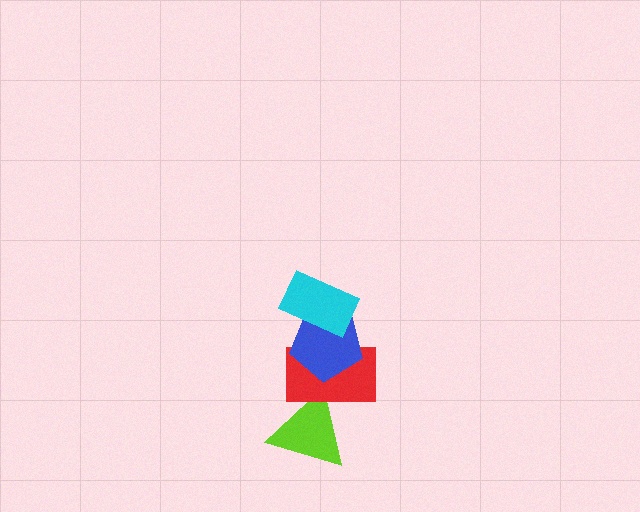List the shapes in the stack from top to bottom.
From top to bottom: the cyan rectangle, the blue pentagon, the red rectangle, the lime triangle.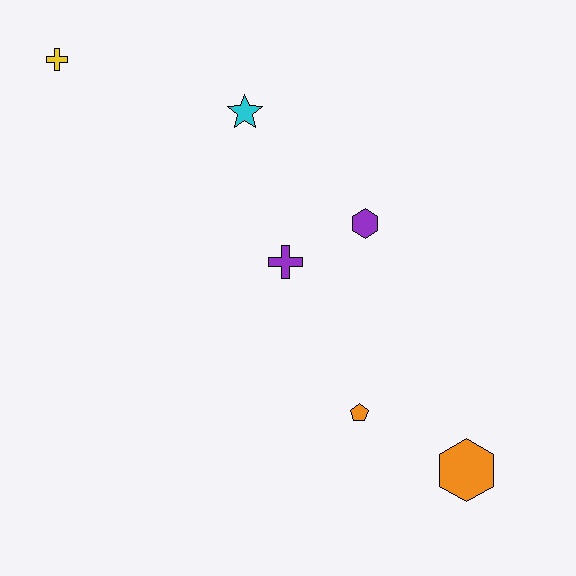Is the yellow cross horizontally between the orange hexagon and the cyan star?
No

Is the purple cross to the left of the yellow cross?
No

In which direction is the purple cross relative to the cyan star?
The purple cross is below the cyan star.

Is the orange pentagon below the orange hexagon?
No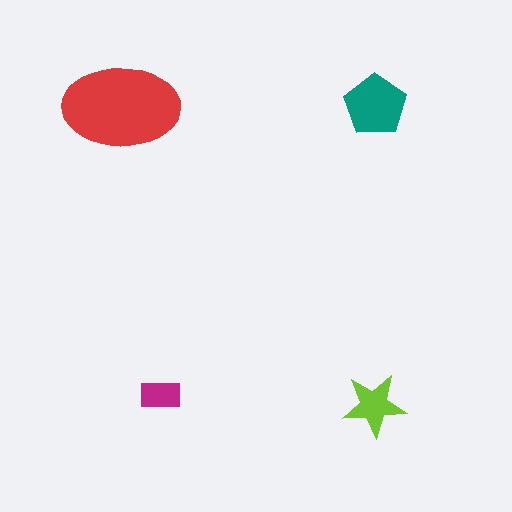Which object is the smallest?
The magenta rectangle.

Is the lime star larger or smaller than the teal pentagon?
Smaller.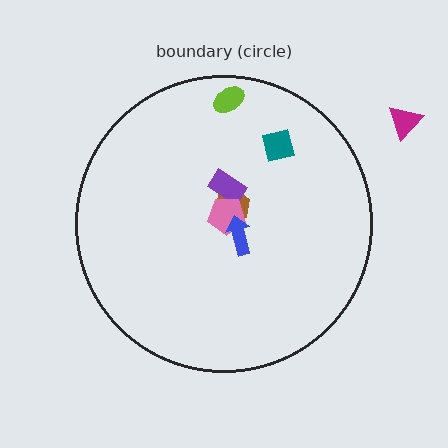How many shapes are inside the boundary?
6 inside, 1 outside.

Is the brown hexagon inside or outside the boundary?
Inside.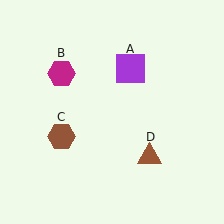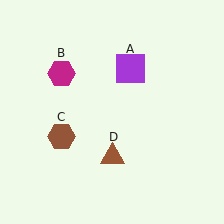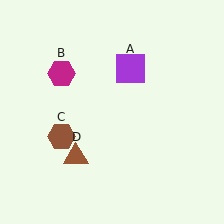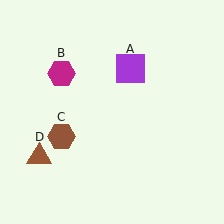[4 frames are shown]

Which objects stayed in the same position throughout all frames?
Purple square (object A) and magenta hexagon (object B) and brown hexagon (object C) remained stationary.